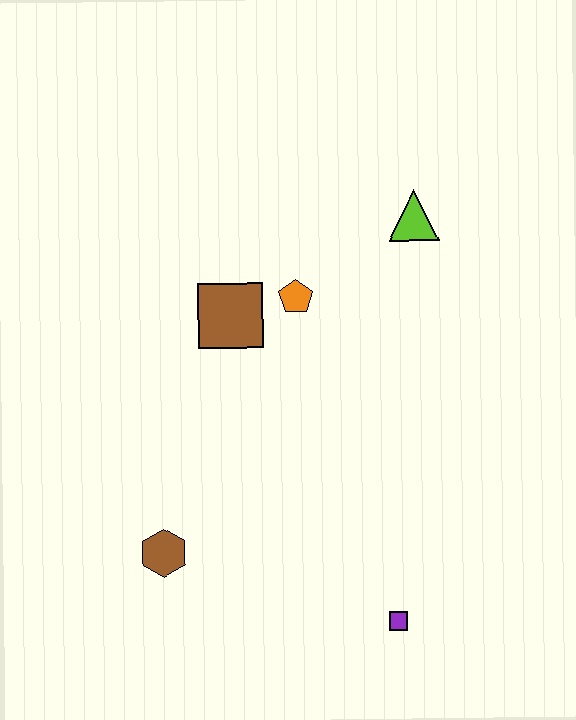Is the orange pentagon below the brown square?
No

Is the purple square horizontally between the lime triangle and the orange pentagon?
Yes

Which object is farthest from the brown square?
The purple square is farthest from the brown square.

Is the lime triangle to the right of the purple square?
Yes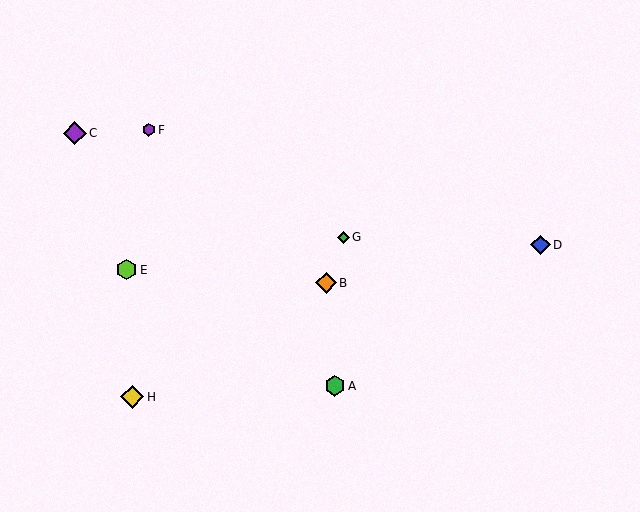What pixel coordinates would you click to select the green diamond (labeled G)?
Click at (343, 237) to select the green diamond G.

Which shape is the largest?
The yellow diamond (labeled H) is the largest.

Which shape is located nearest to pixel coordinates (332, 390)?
The green hexagon (labeled A) at (335, 386) is nearest to that location.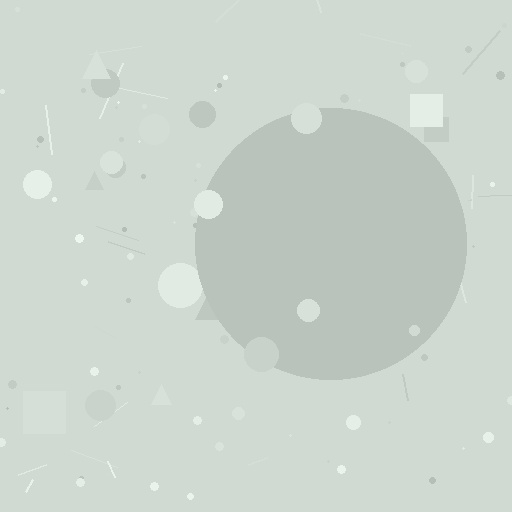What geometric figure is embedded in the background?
A circle is embedded in the background.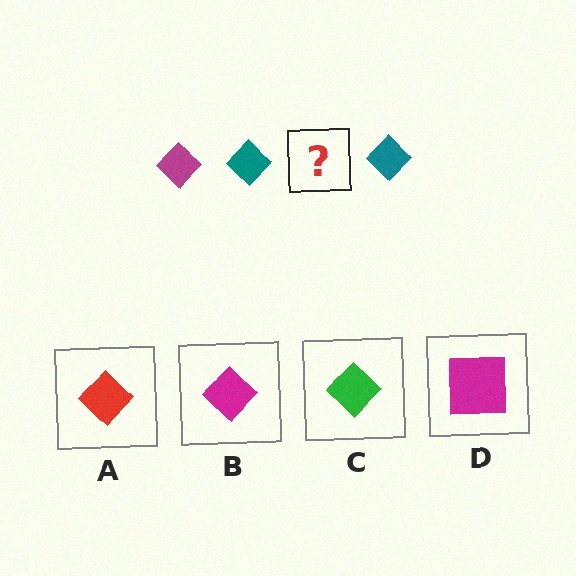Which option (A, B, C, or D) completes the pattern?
B.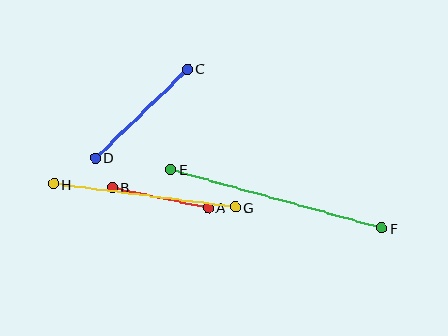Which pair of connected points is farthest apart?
Points E and F are farthest apart.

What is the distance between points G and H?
The distance is approximately 183 pixels.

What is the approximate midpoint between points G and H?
The midpoint is at approximately (144, 196) pixels.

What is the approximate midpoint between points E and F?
The midpoint is at approximately (276, 199) pixels.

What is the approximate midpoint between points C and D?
The midpoint is at approximately (142, 113) pixels.